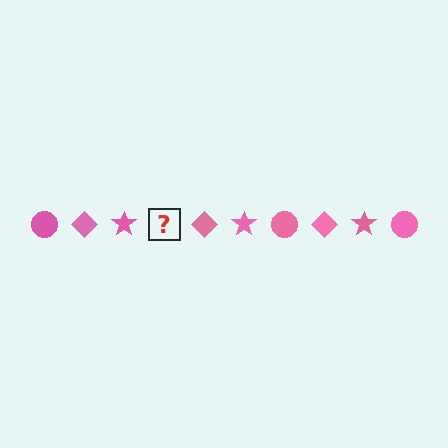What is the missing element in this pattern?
The missing element is a pink circle.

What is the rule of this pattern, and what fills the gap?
The rule is that the pattern cycles through circle, diamond, star shapes in pink. The gap should be filled with a pink circle.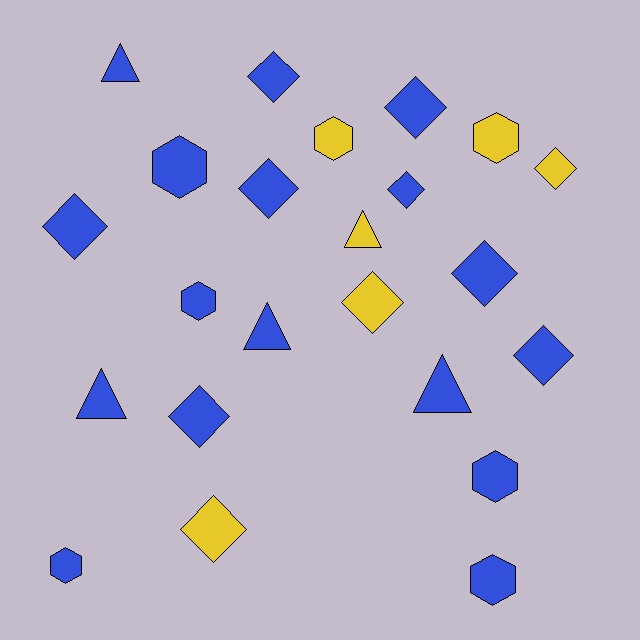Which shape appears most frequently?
Diamond, with 11 objects.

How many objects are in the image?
There are 23 objects.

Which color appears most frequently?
Blue, with 17 objects.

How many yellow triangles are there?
There is 1 yellow triangle.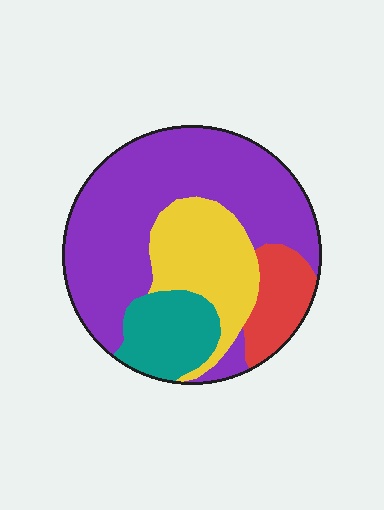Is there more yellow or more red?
Yellow.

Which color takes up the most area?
Purple, at roughly 55%.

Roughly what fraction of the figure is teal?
Teal takes up less than a sixth of the figure.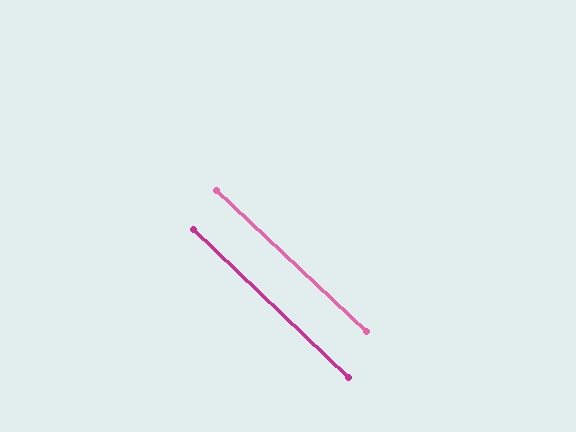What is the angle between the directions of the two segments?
Approximately 0 degrees.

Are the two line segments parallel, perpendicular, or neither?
Parallel — their directions differ by only 0.4°.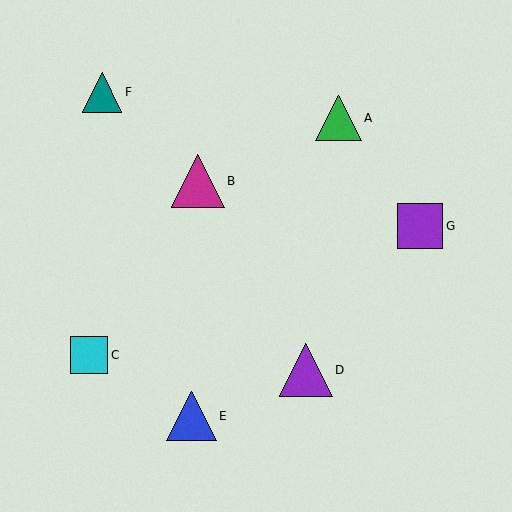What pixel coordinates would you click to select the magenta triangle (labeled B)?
Click at (198, 181) to select the magenta triangle B.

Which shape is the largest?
The purple triangle (labeled D) is the largest.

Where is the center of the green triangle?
The center of the green triangle is at (338, 118).